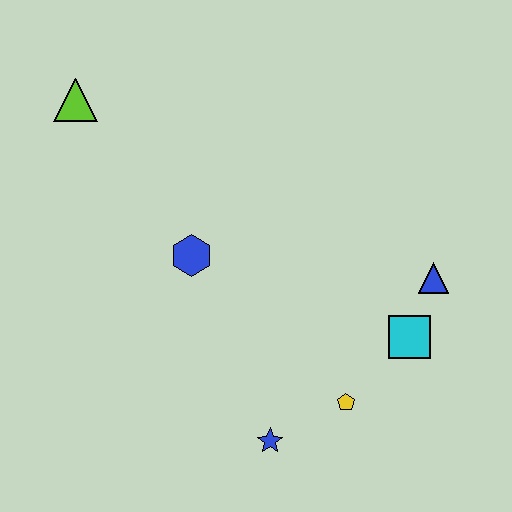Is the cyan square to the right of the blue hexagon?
Yes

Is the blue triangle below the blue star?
No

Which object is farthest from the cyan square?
The lime triangle is farthest from the cyan square.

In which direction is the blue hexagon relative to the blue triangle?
The blue hexagon is to the left of the blue triangle.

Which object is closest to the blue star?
The yellow pentagon is closest to the blue star.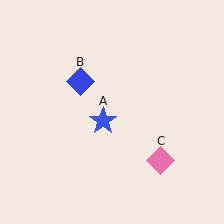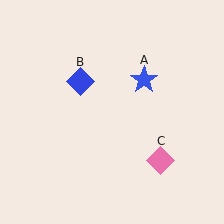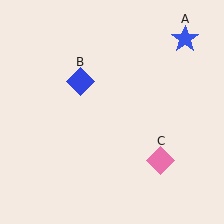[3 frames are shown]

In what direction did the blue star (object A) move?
The blue star (object A) moved up and to the right.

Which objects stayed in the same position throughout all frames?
Blue diamond (object B) and pink diamond (object C) remained stationary.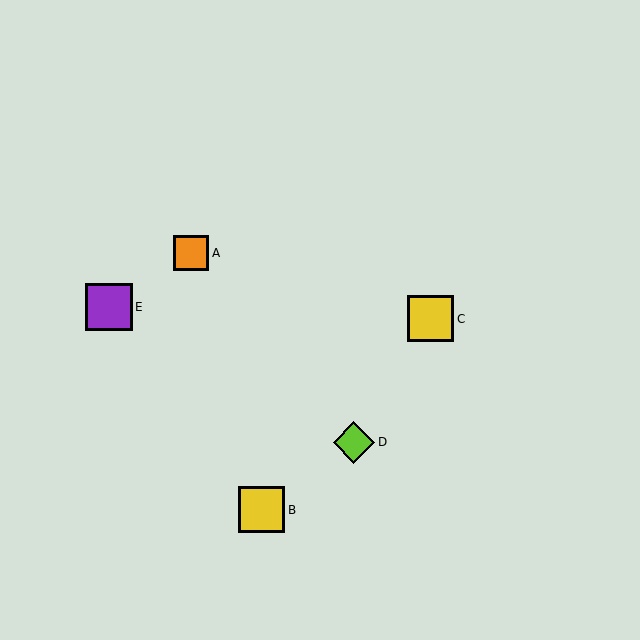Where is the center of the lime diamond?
The center of the lime diamond is at (354, 442).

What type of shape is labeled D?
Shape D is a lime diamond.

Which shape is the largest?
The purple square (labeled E) is the largest.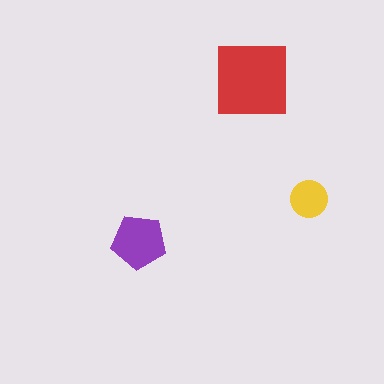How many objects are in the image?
There are 3 objects in the image.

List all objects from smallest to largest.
The yellow circle, the purple pentagon, the red square.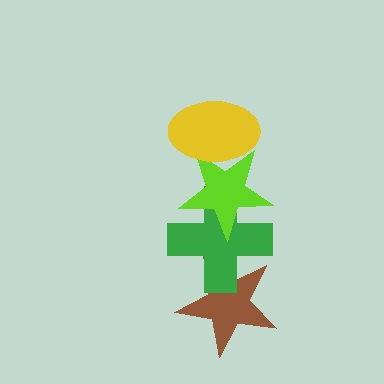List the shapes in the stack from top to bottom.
From top to bottom: the yellow ellipse, the lime star, the green cross, the brown star.